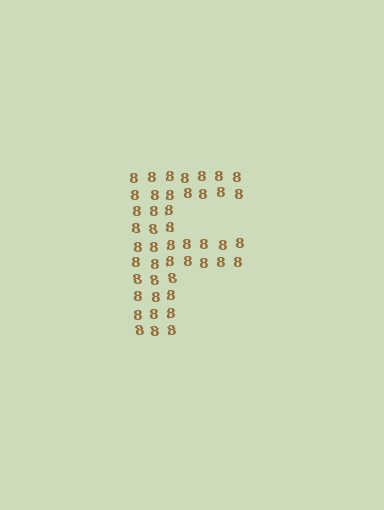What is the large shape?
The large shape is the letter F.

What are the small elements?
The small elements are digit 8's.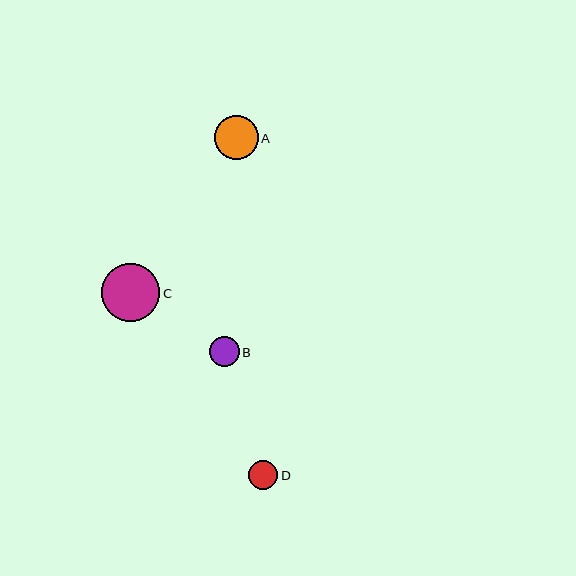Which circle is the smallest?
Circle D is the smallest with a size of approximately 29 pixels.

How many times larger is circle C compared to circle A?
Circle C is approximately 1.3 times the size of circle A.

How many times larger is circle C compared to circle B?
Circle C is approximately 1.9 times the size of circle B.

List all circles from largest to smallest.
From largest to smallest: C, A, B, D.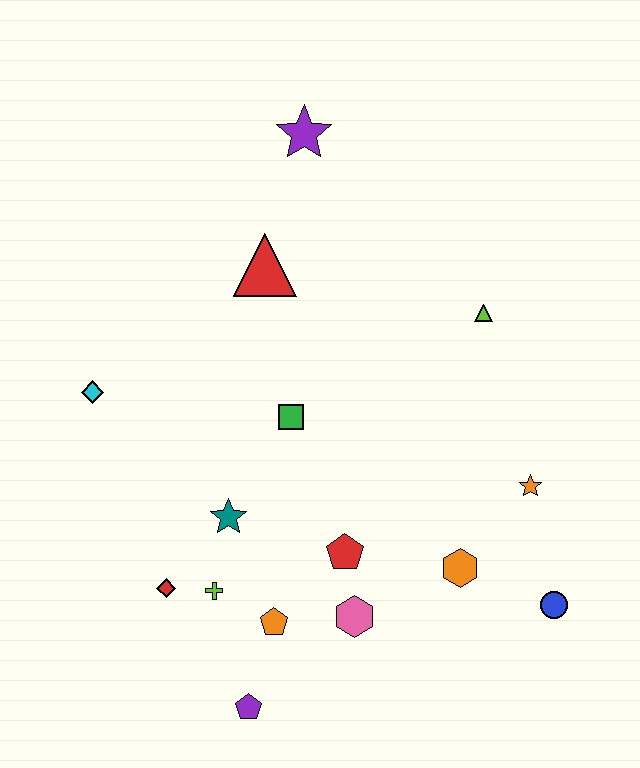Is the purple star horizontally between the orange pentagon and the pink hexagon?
Yes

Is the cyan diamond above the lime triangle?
No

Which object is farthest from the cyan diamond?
The blue circle is farthest from the cyan diamond.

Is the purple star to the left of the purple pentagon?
No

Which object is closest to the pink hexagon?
The red pentagon is closest to the pink hexagon.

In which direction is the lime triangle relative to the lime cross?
The lime triangle is above the lime cross.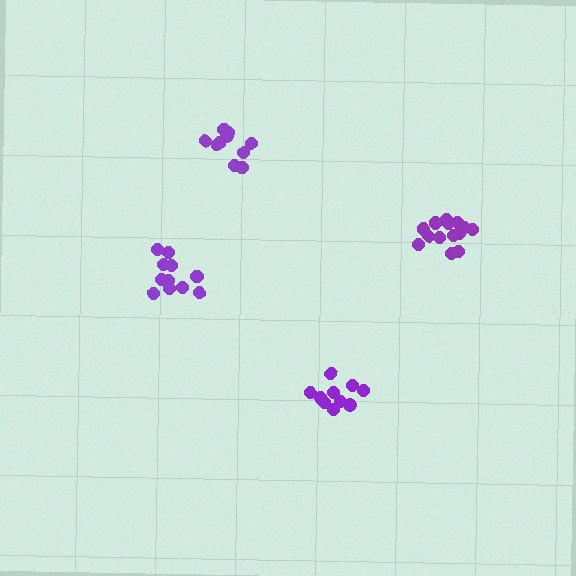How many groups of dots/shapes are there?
There are 4 groups.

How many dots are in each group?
Group 1: 11 dots, Group 2: 10 dots, Group 3: 15 dots, Group 4: 10 dots (46 total).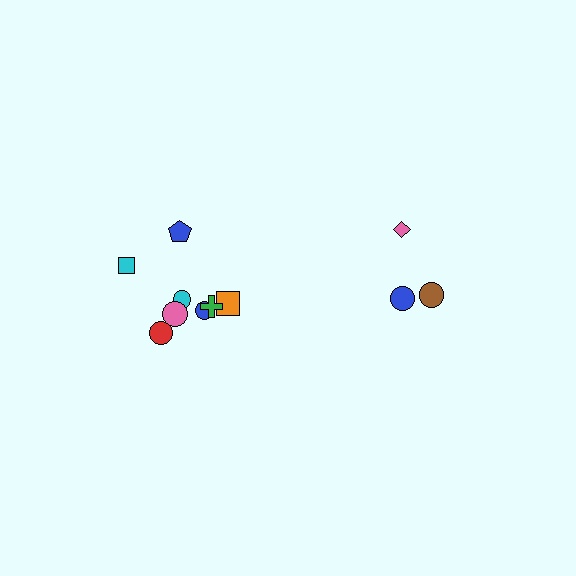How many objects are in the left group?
There are 8 objects.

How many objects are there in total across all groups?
There are 11 objects.